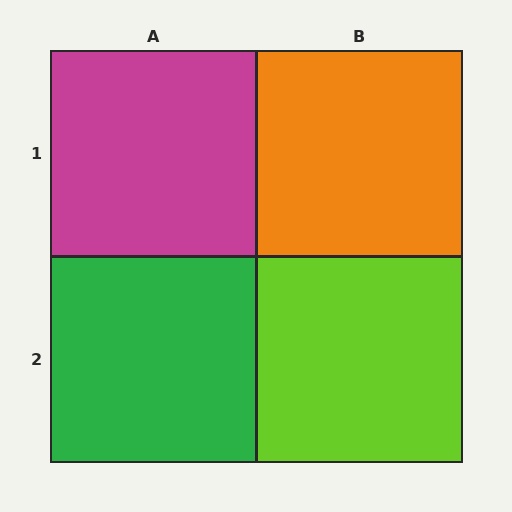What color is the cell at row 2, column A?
Green.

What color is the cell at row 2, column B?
Lime.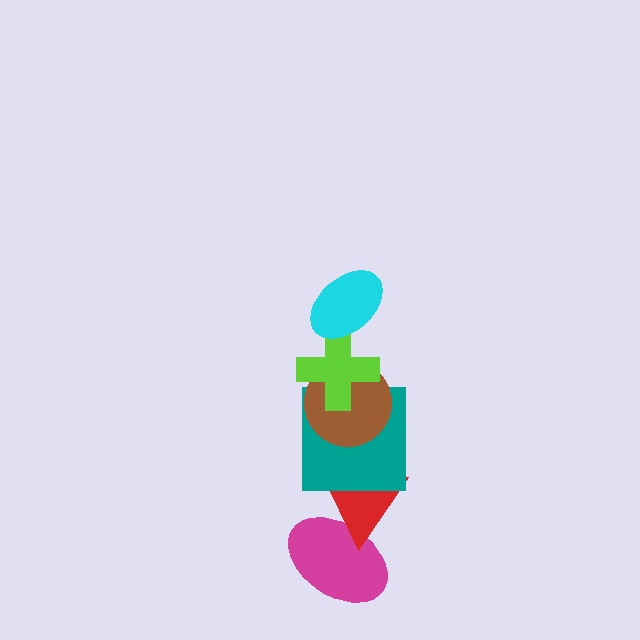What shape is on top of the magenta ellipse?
The red triangle is on top of the magenta ellipse.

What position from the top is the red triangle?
The red triangle is 5th from the top.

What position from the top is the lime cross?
The lime cross is 2nd from the top.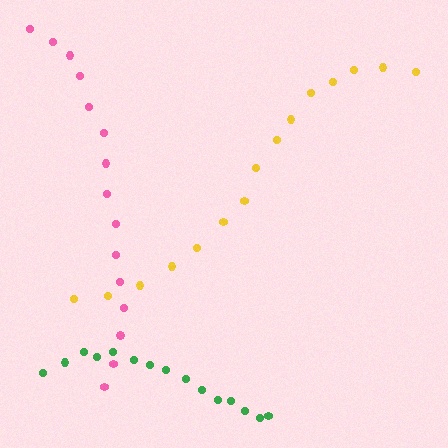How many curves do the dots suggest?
There are 3 distinct paths.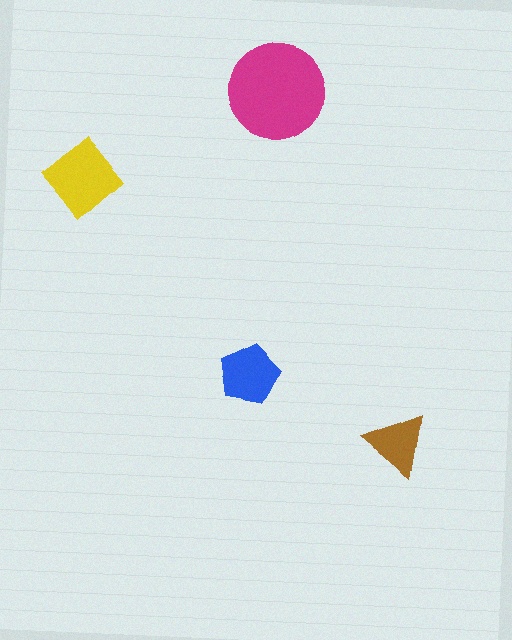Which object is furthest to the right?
The brown triangle is rightmost.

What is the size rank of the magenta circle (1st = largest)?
1st.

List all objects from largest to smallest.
The magenta circle, the yellow diamond, the blue pentagon, the brown triangle.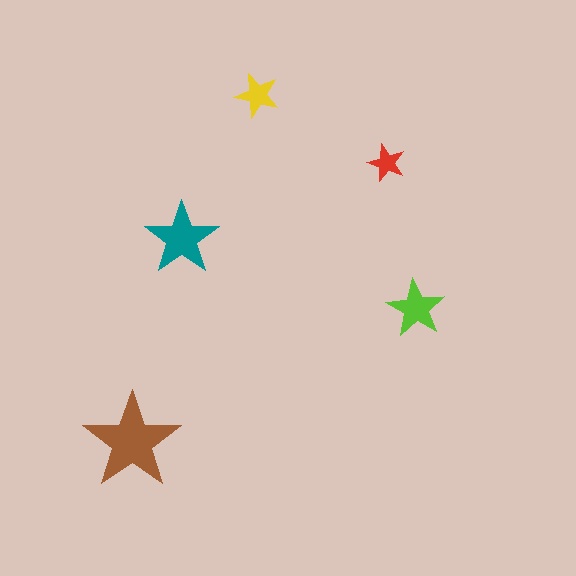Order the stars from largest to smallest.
the brown one, the teal one, the lime one, the yellow one, the red one.